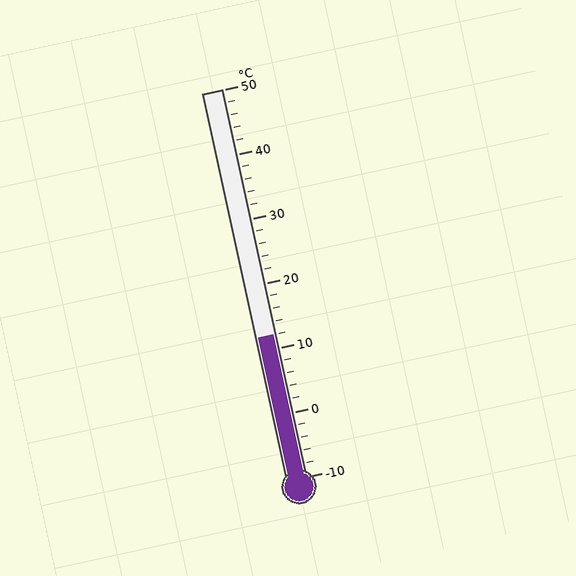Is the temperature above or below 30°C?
The temperature is below 30°C.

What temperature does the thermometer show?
The thermometer shows approximately 12°C.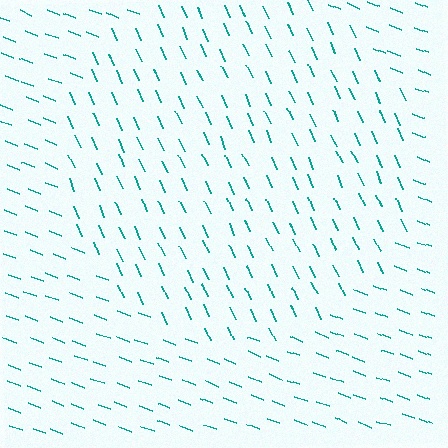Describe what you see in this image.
The image is filled with small teal line segments. A circle region in the image has lines oriented differently from the surrounding lines, creating a visible texture boundary.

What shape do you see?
I see a circle.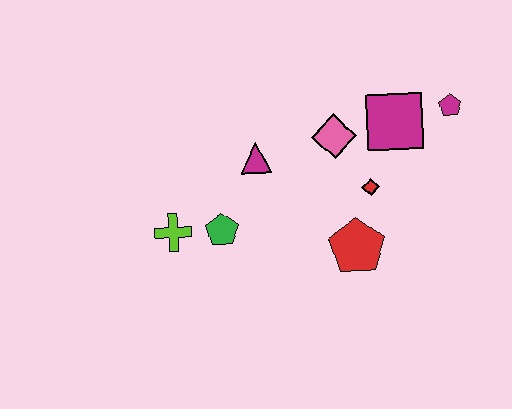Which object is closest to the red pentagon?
The red diamond is closest to the red pentagon.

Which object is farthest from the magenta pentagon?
The lime cross is farthest from the magenta pentagon.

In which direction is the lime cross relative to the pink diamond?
The lime cross is to the left of the pink diamond.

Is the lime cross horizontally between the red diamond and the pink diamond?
No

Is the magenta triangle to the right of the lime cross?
Yes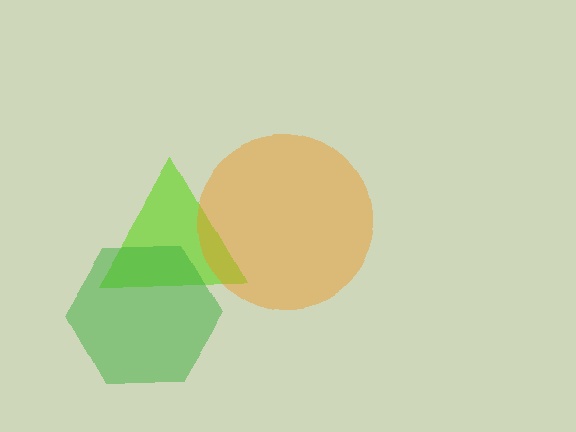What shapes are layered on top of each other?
The layered shapes are: a lime triangle, an orange circle, a green hexagon.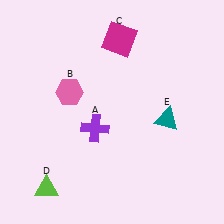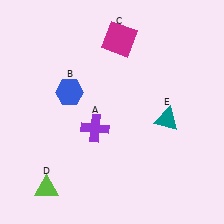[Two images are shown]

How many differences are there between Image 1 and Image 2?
There is 1 difference between the two images.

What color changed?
The hexagon (B) changed from pink in Image 1 to blue in Image 2.